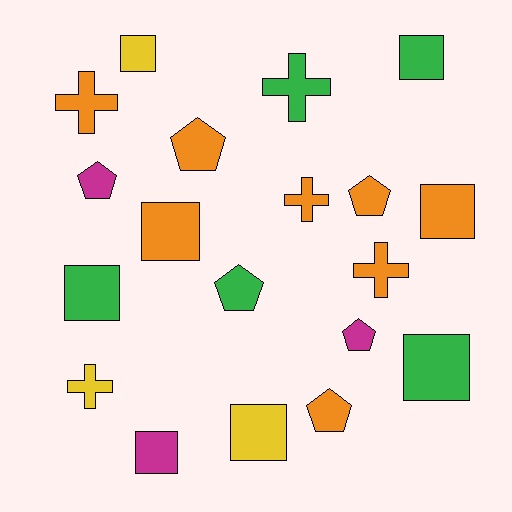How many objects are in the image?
There are 19 objects.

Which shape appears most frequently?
Square, with 8 objects.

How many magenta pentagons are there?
There are 2 magenta pentagons.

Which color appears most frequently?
Orange, with 8 objects.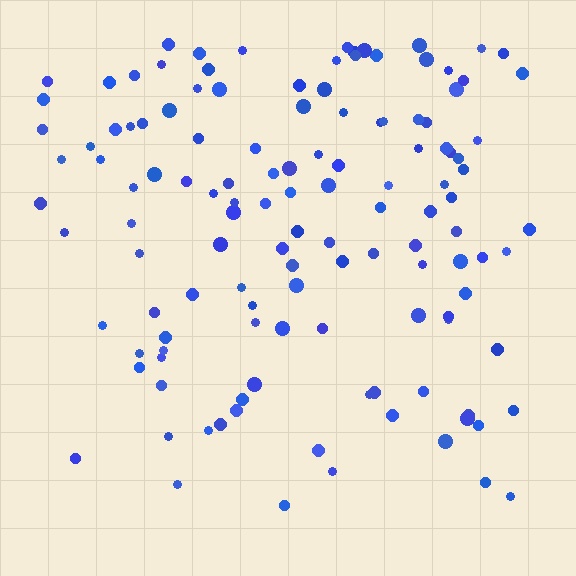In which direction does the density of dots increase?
From bottom to top, with the top side densest.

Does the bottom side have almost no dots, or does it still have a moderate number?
Still a moderate number, just noticeably fewer than the top.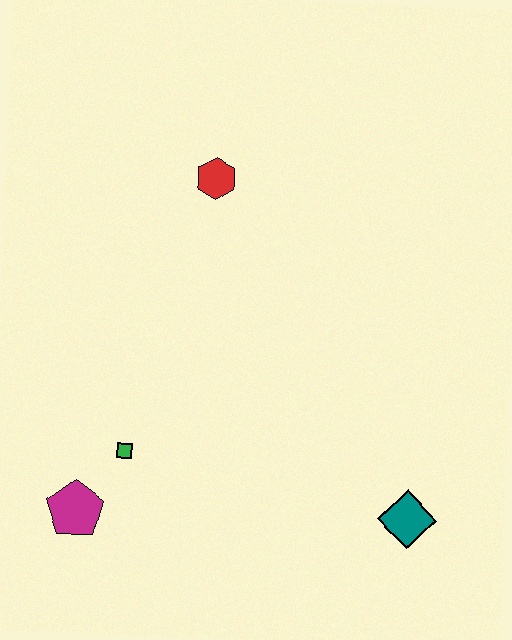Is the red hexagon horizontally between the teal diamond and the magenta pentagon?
Yes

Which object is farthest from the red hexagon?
The teal diamond is farthest from the red hexagon.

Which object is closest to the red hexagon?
The green square is closest to the red hexagon.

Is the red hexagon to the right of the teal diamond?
No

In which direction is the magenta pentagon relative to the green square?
The magenta pentagon is below the green square.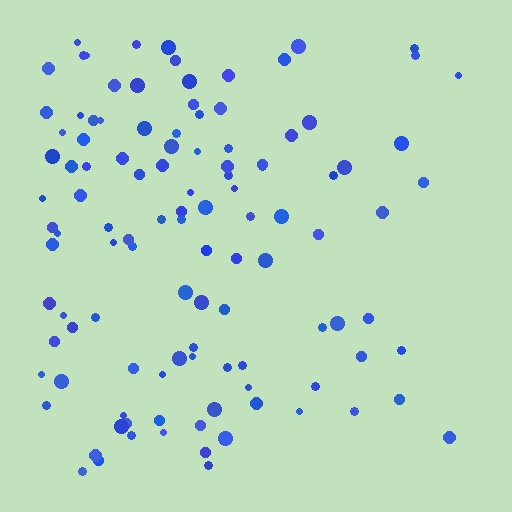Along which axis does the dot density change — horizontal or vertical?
Horizontal.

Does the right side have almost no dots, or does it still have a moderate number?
Still a moderate number, just noticeably fewer than the left.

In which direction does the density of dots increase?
From right to left, with the left side densest.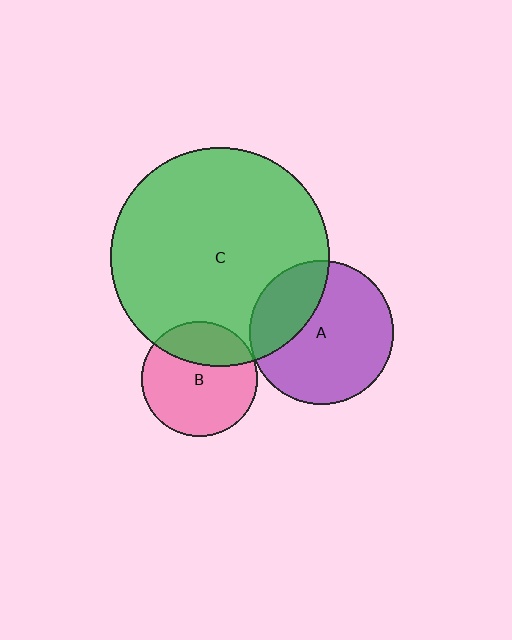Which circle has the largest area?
Circle C (green).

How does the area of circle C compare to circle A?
Approximately 2.3 times.